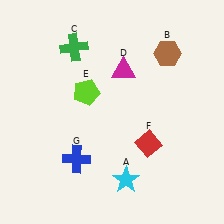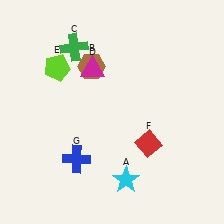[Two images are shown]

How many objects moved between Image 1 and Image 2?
3 objects moved between the two images.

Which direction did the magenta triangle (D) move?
The magenta triangle (D) moved left.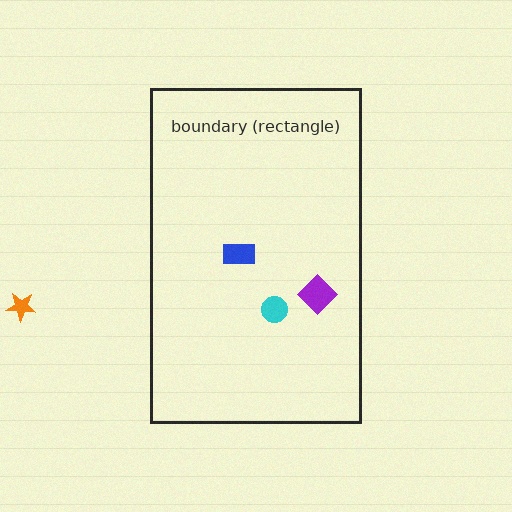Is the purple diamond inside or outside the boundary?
Inside.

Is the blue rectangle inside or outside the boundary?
Inside.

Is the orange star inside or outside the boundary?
Outside.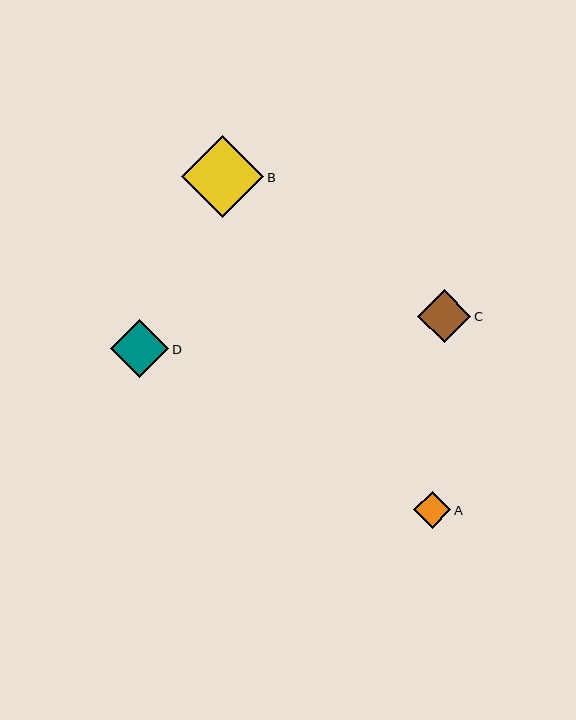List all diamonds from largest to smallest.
From largest to smallest: B, D, C, A.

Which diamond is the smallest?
Diamond A is the smallest with a size of approximately 37 pixels.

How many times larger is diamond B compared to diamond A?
Diamond B is approximately 2.2 times the size of diamond A.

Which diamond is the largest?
Diamond B is the largest with a size of approximately 82 pixels.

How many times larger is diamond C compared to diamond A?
Diamond C is approximately 1.4 times the size of diamond A.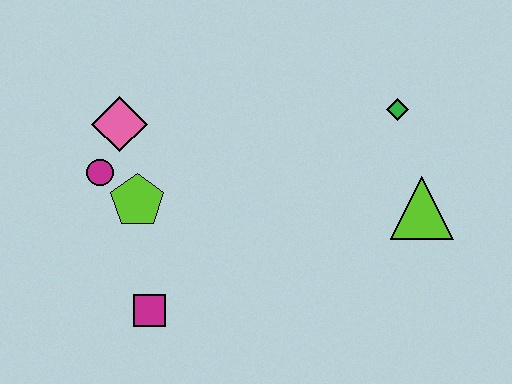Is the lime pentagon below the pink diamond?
Yes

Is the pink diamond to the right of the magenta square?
No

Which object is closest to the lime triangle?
The green diamond is closest to the lime triangle.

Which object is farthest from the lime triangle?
The magenta circle is farthest from the lime triangle.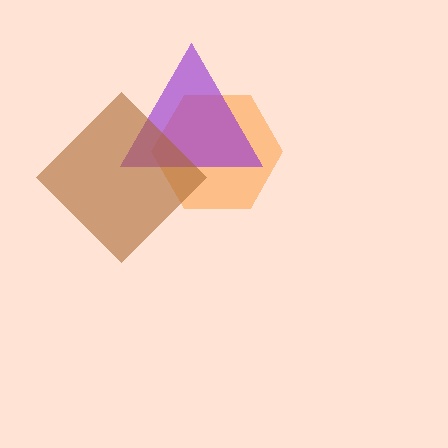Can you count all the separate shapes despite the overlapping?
Yes, there are 3 separate shapes.